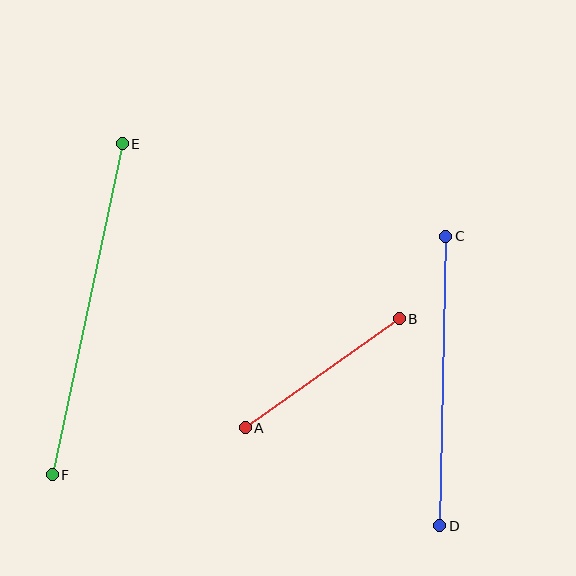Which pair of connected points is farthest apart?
Points E and F are farthest apart.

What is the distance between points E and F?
The distance is approximately 339 pixels.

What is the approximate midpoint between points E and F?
The midpoint is at approximately (87, 309) pixels.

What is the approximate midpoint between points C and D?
The midpoint is at approximately (443, 381) pixels.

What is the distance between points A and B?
The distance is approximately 188 pixels.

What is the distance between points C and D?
The distance is approximately 290 pixels.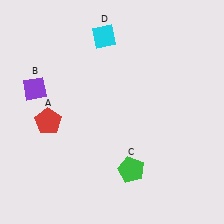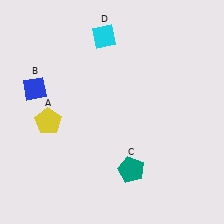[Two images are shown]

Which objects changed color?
A changed from red to yellow. B changed from purple to blue. C changed from green to teal.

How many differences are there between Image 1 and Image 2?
There are 3 differences between the two images.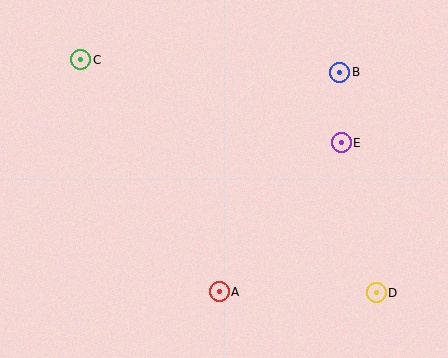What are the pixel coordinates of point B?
Point B is at (340, 72).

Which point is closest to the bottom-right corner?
Point D is closest to the bottom-right corner.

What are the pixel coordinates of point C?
Point C is at (81, 60).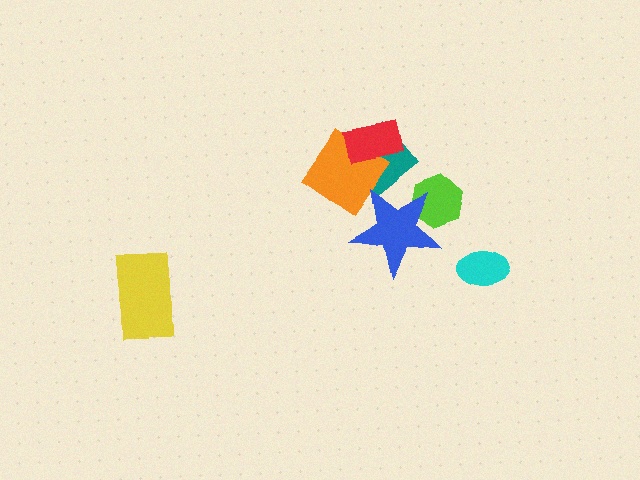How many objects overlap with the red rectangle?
2 objects overlap with the red rectangle.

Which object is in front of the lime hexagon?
The blue star is in front of the lime hexagon.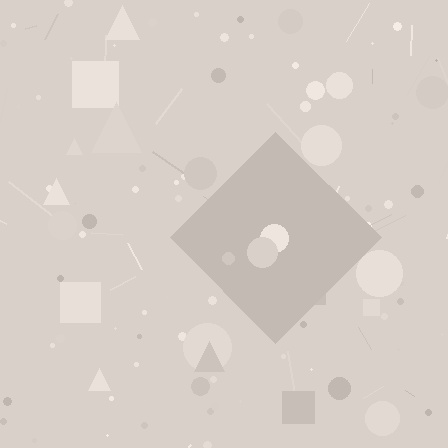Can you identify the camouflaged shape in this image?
The camouflaged shape is a diamond.